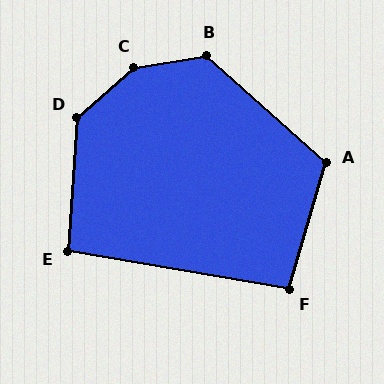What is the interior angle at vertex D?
Approximately 135 degrees (obtuse).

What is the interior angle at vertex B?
Approximately 129 degrees (obtuse).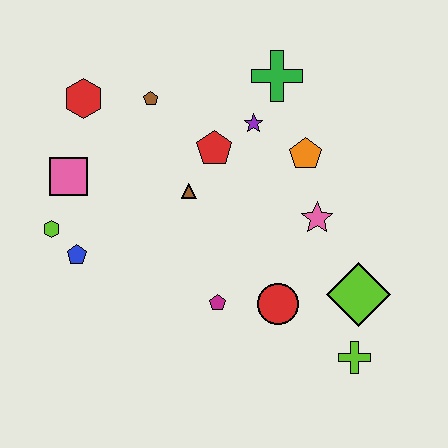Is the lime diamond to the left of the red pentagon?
No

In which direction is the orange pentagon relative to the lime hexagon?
The orange pentagon is to the right of the lime hexagon.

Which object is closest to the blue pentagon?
The lime hexagon is closest to the blue pentagon.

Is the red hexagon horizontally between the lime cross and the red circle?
No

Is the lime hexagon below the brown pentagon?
Yes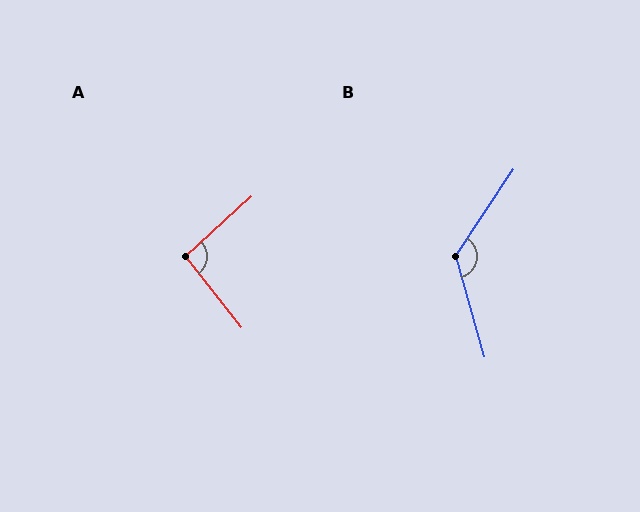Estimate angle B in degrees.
Approximately 131 degrees.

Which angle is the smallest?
A, at approximately 94 degrees.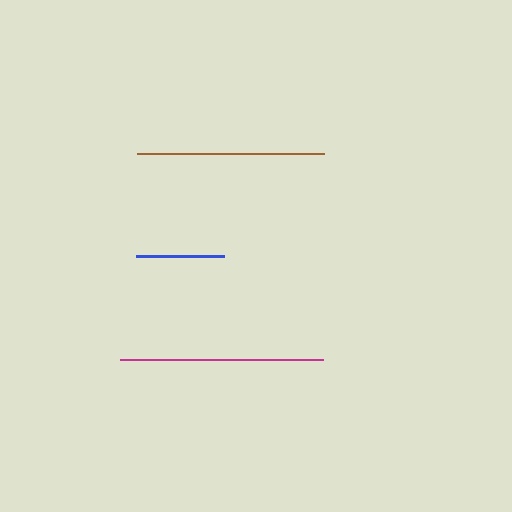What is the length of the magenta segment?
The magenta segment is approximately 203 pixels long.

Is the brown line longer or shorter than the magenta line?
The magenta line is longer than the brown line.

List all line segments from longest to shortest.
From longest to shortest: magenta, brown, blue.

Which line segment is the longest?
The magenta line is the longest at approximately 203 pixels.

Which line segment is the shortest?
The blue line is the shortest at approximately 88 pixels.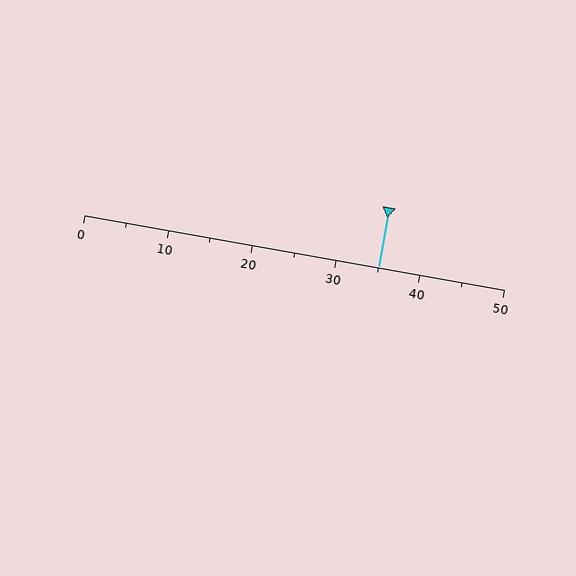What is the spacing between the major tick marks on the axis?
The major ticks are spaced 10 apart.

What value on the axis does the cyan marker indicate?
The marker indicates approximately 35.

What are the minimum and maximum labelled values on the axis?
The axis runs from 0 to 50.